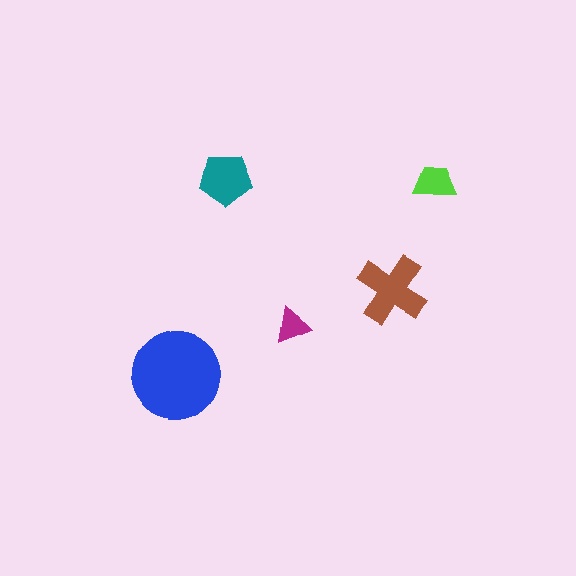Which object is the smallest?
The magenta triangle.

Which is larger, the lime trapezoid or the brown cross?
The brown cross.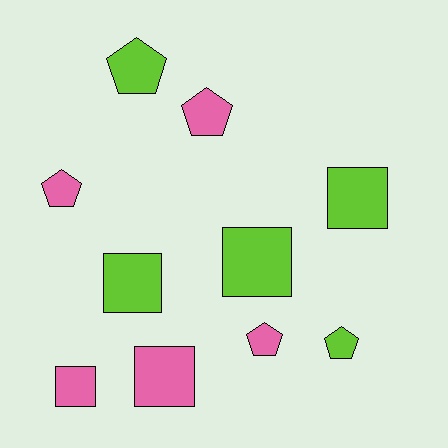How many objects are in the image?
There are 10 objects.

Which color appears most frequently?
Pink, with 5 objects.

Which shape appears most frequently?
Pentagon, with 5 objects.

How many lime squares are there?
There are 3 lime squares.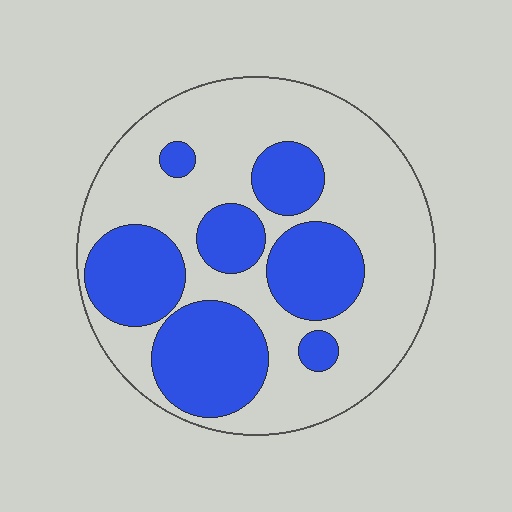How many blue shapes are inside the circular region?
7.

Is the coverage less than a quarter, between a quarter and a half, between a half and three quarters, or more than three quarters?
Between a quarter and a half.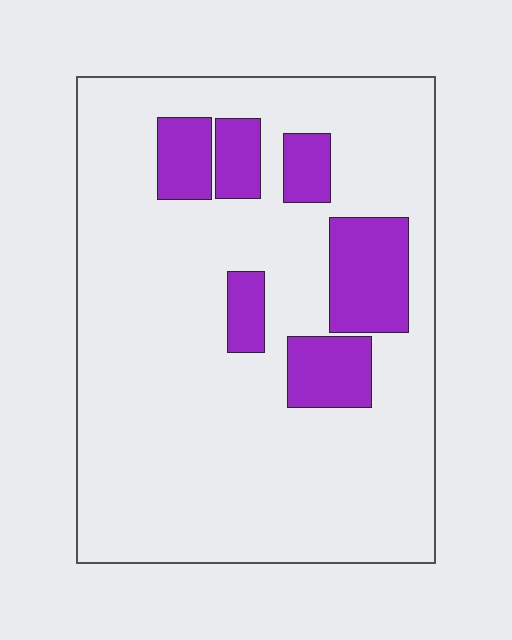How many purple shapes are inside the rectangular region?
6.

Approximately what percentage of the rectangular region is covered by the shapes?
Approximately 15%.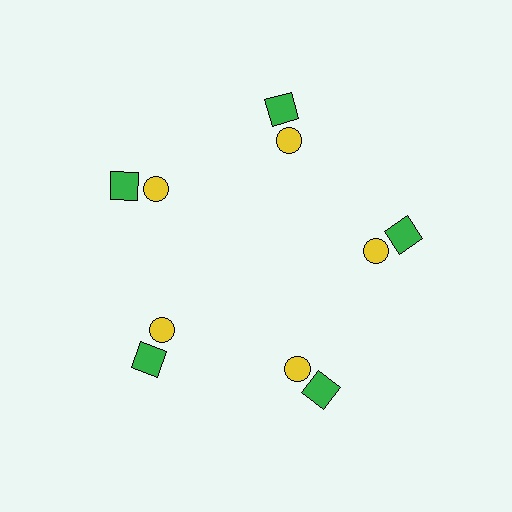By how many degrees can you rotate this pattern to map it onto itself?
The pattern maps onto itself every 72 degrees of rotation.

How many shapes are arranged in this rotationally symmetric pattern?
There are 10 shapes, arranged in 5 groups of 2.